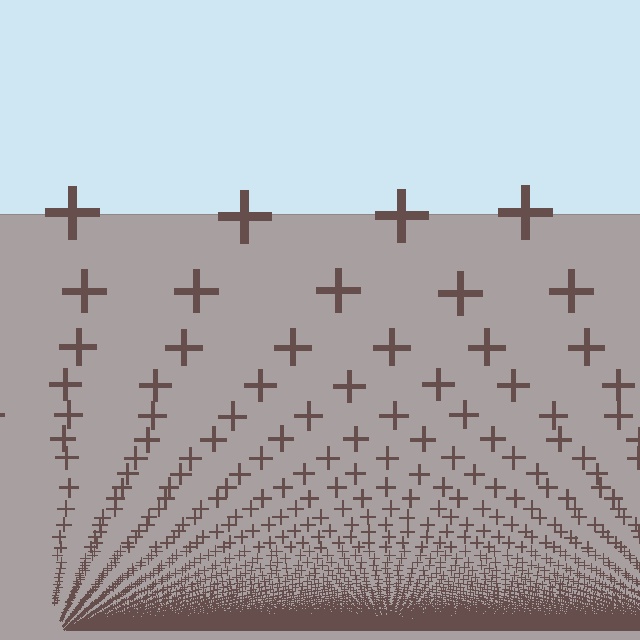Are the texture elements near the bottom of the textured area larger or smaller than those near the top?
Smaller. The gradient is inverted — elements near the bottom are smaller and denser.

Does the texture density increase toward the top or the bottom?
Density increases toward the bottom.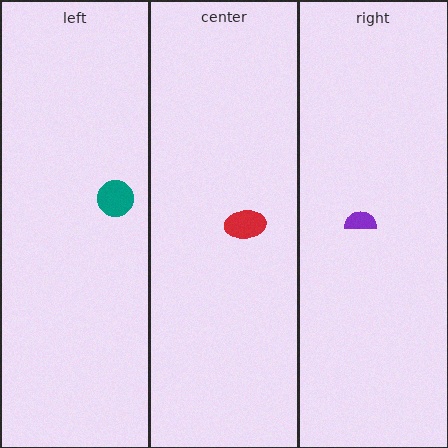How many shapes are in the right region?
1.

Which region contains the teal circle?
The left region.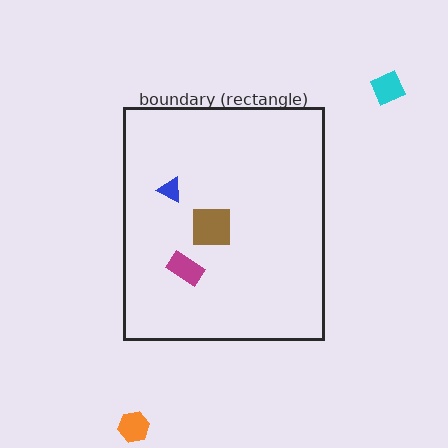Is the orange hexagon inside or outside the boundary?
Outside.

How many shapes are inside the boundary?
3 inside, 2 outside.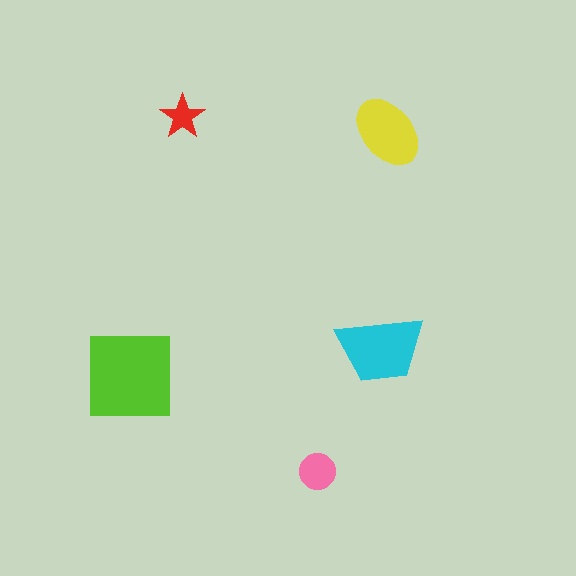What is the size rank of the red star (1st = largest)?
5th.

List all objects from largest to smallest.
The lime square, the cyan trapezoid, the yellow ellipse, the pink circle, the red star.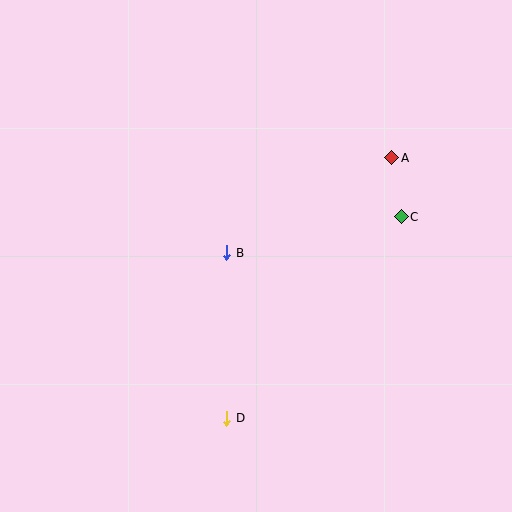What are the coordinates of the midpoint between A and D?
The midpoint between A and D is at (309, 288).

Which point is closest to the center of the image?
Point B at (227, 253) is closest to the center.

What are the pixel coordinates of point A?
Point A is at (392, 158).